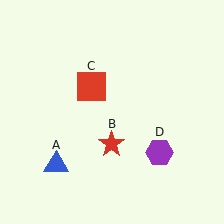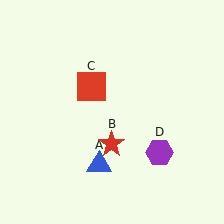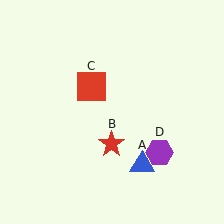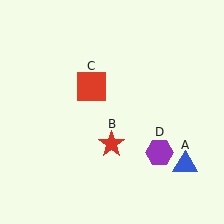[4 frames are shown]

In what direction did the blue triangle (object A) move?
The blue triangle (object A) moved right.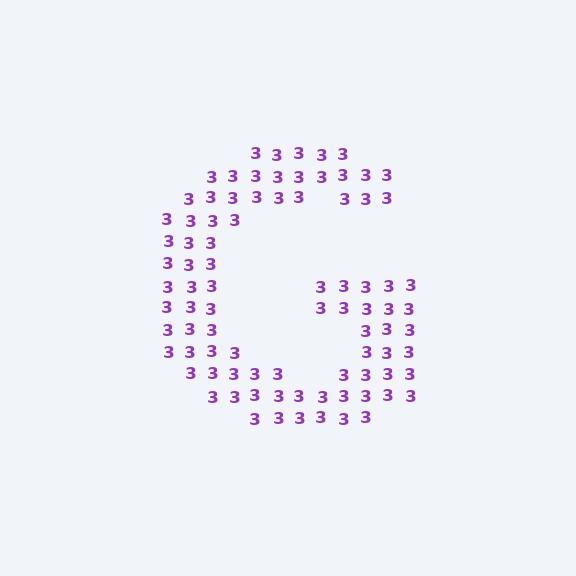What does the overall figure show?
The overall figure shows the letter G.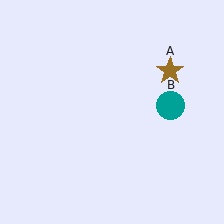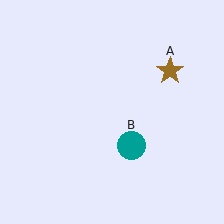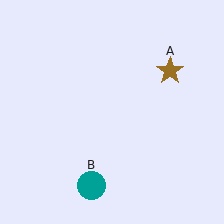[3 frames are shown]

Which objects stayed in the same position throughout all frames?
Brown star (object A) remained stationary.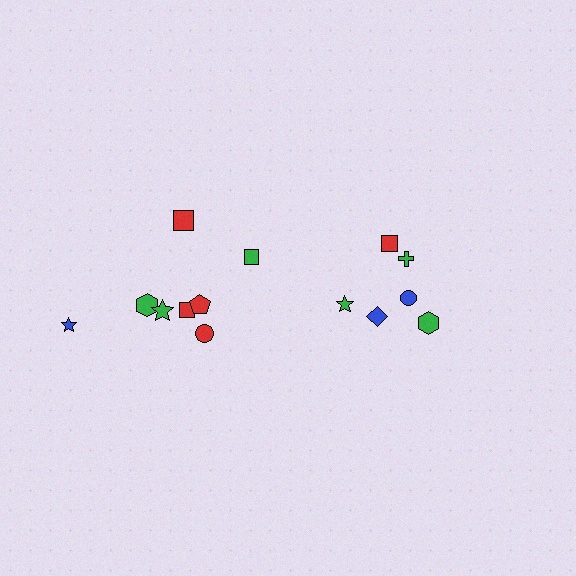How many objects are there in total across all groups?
There are 14 objects.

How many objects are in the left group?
There are 8 objects.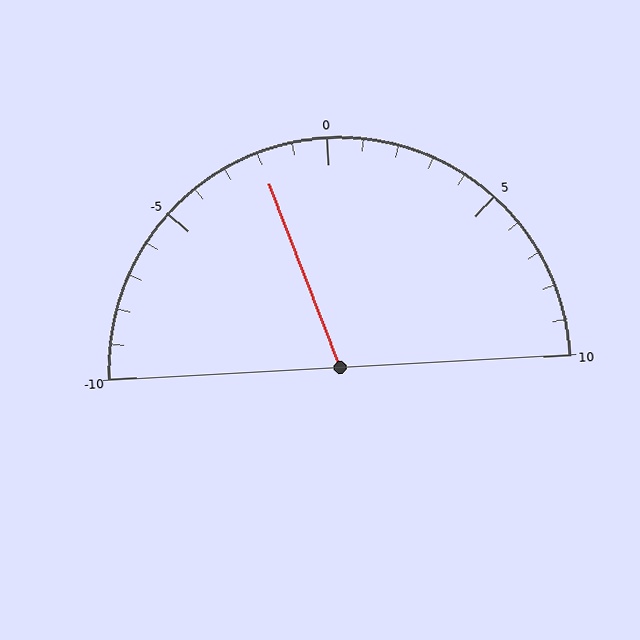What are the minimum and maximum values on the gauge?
The gauge ranges from -10 to 10.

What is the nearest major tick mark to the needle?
The nearest major tick mark is 0.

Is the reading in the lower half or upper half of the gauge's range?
The reading is in the lower half of the range (-10 to 10).